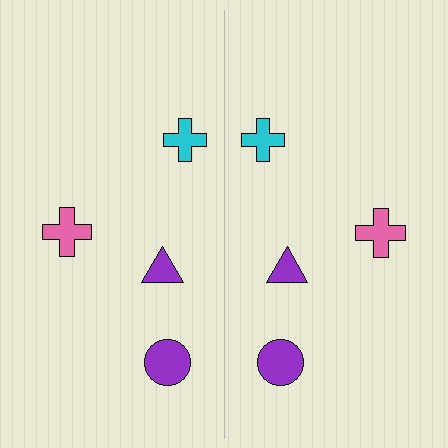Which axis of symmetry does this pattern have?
The pattern has a vertical axis of symmetry running through the center of the image.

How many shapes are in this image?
There are 8 shapes in this image.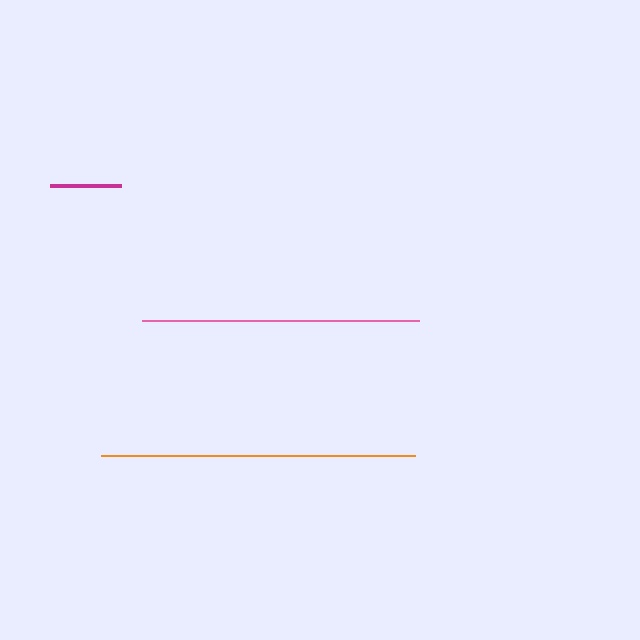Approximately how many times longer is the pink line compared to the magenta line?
The pink line is approximately 3.9 times the length of the magenta line.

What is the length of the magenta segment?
The magenta segment is approximately 72 pixels long.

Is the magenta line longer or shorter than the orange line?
The orange line is longer than the magenta line.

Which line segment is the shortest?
The magenta line is the shortest at approximately 72 pixels.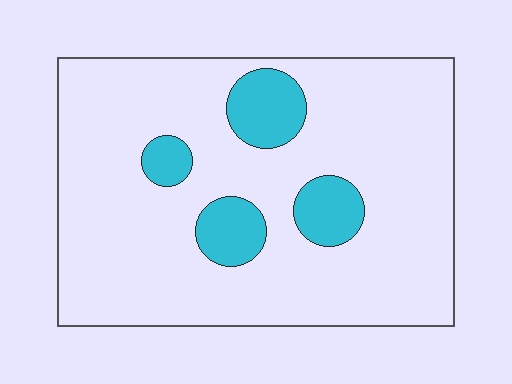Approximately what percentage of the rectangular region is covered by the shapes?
Approximately 15%.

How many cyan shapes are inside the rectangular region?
4.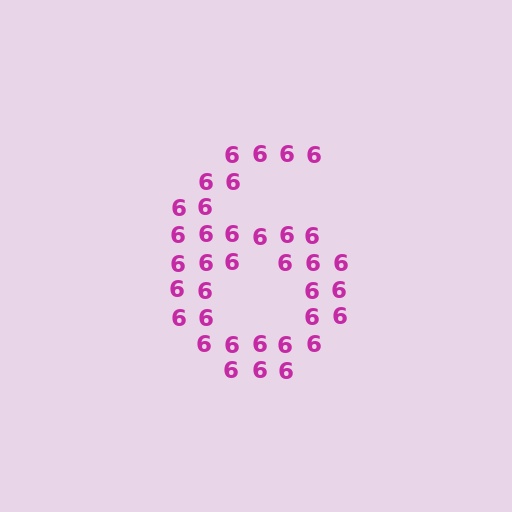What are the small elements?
The small elements are digit 6's.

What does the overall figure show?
The overall figure shows the digit 6.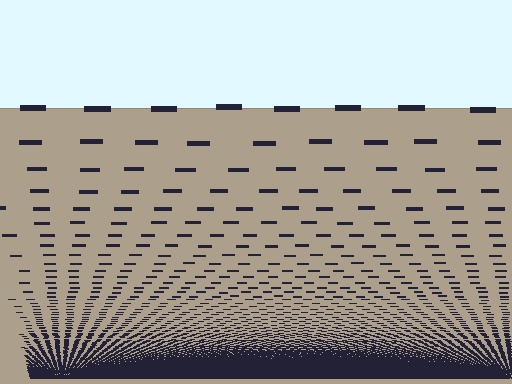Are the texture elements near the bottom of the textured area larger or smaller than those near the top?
Smaller. The gradient is inverted — elements near the bottom are smaller and denser.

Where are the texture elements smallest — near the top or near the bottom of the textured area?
Near the bottom.